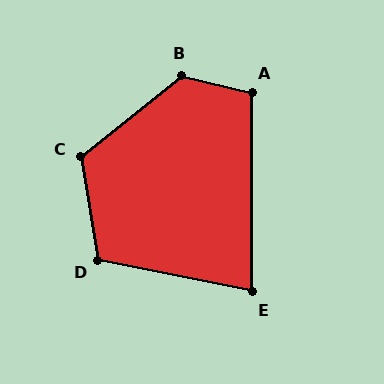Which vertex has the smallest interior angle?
E, at approximately 79 degrees.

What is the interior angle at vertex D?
Approximately 111 degrees (obtuse).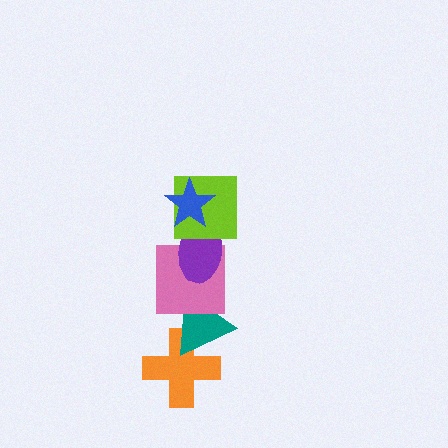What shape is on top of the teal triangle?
The pink square is on top of the teal triangle.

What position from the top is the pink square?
The pink square is 4th from the top.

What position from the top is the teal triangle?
The teal triangle is 5th from the top.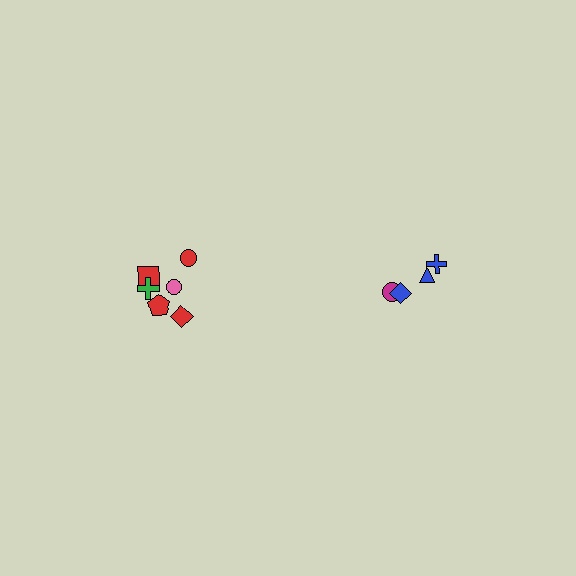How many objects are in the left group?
There are 6 objects.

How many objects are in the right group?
There are 4 objects.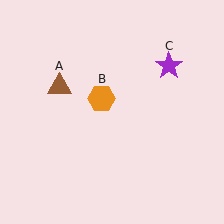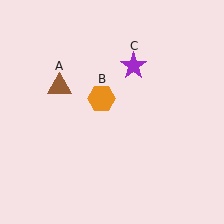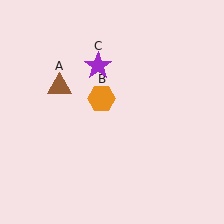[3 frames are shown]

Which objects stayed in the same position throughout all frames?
Brown triangle (object A) and orange hexagon (object B) remained stationary.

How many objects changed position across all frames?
1 object changed position: purple star (object C).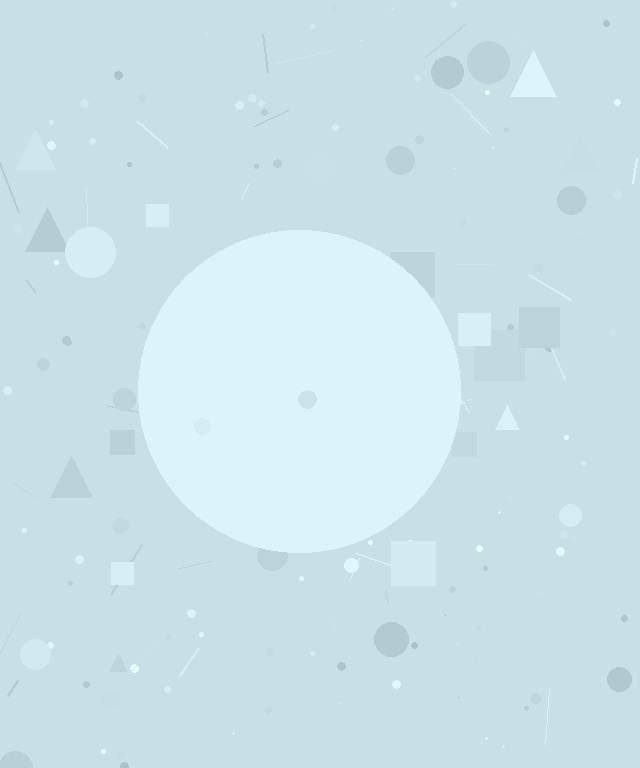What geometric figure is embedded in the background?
A circle is embedded in the background.